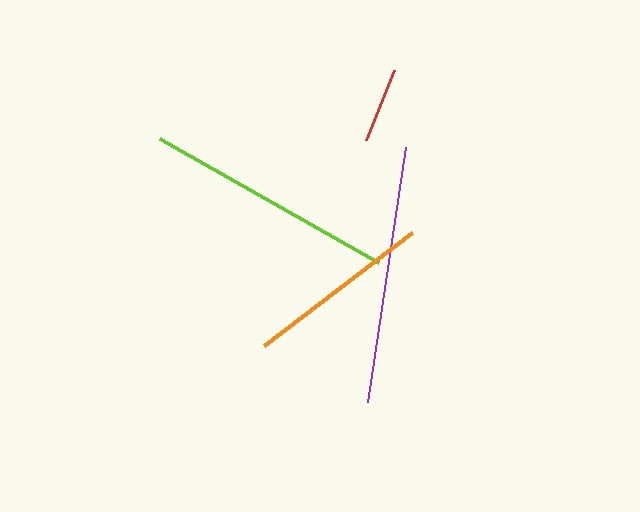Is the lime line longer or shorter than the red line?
The lime line is longer than the red line.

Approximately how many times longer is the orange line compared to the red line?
The orange line is approximately 2.5 times the length of the red line.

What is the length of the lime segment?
The lime segment is approximately 252 pixels long.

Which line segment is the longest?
The purple line is the longest at approximately 258 pixels.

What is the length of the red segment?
The red segment is approximately 75 pixels long.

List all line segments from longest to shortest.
From longest to shortest: purple, lime, orange, red.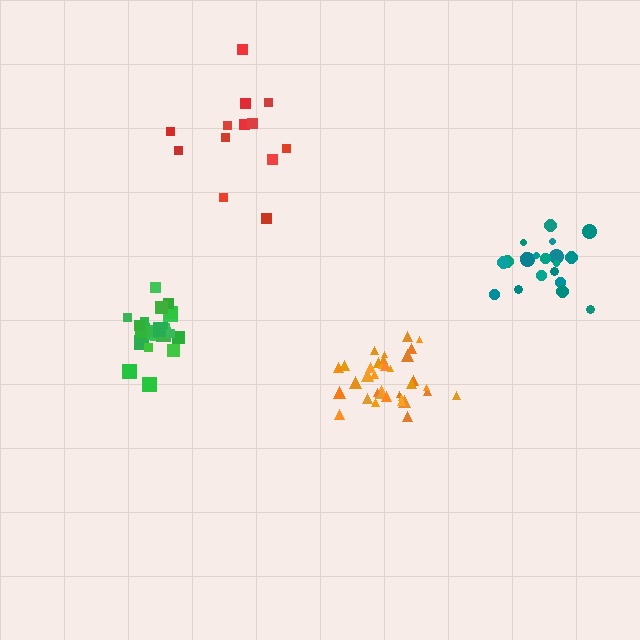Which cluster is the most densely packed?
Orange.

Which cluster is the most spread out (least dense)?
Red.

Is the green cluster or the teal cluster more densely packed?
Green.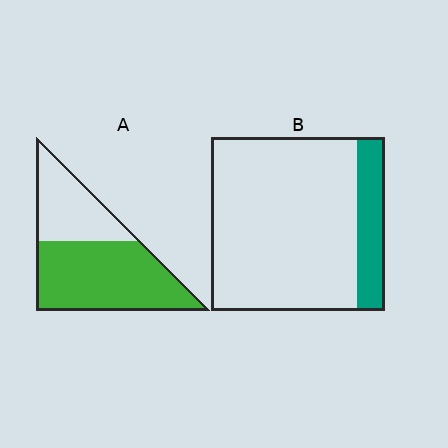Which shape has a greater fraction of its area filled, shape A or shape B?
Shape A.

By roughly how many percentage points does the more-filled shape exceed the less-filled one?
By roughly 50 percentage points (A over B).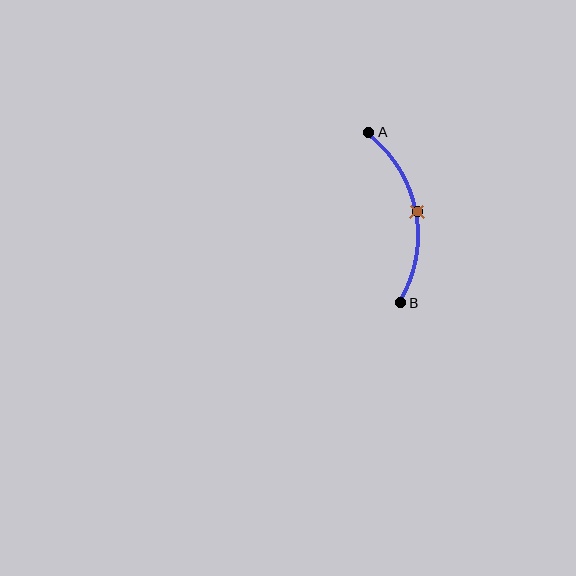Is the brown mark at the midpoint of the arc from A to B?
Yes. The brown mark lies on the arc at equal arc-length from both A and B — it is the arc midpoint.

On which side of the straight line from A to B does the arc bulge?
The arc bulges to the right of the straight line connecting A and B.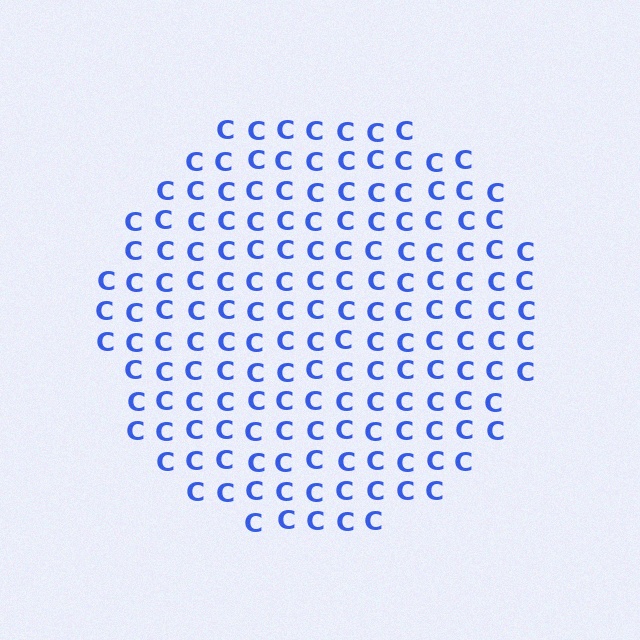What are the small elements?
The small elements are letter C's.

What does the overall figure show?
The overall figure shows a circle.